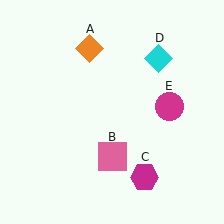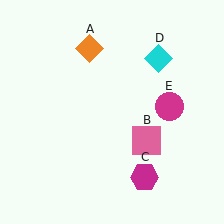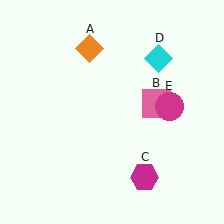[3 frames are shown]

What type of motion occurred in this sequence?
The pink square (object B) rotated counterclockwise around the center of the scene.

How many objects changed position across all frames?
1 object changed position: pink square (object B).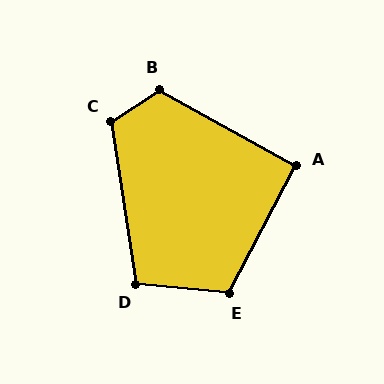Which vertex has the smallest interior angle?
A, at approximately 91 degrees.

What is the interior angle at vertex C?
Approximately 115 degrees (obtuse).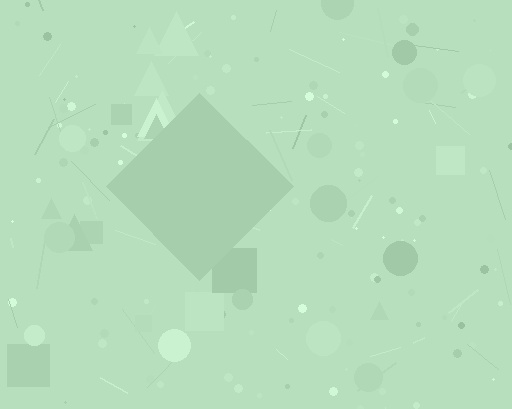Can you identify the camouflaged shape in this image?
The camouflaged shape is a diamond.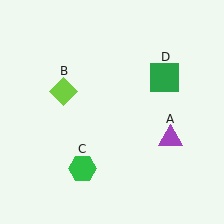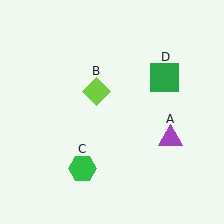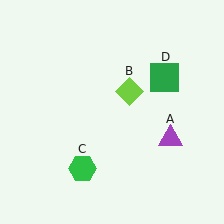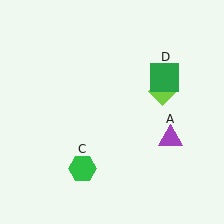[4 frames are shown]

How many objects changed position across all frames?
1 object changed position: lime diamond (object B).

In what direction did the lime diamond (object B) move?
The lime diamond (object B) moved right.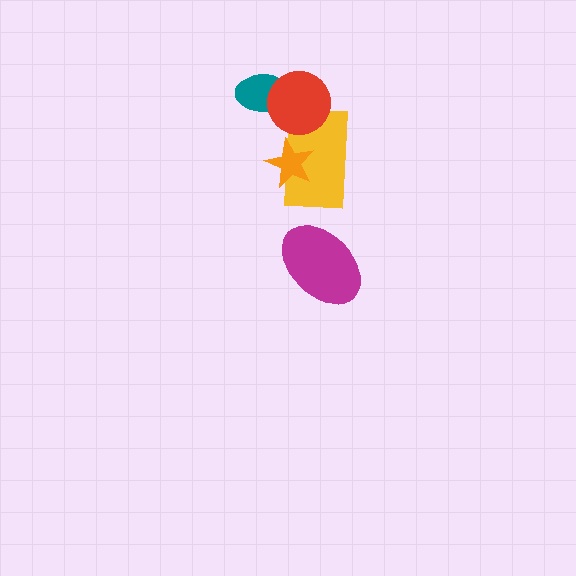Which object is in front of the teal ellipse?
The red circle is in front of the teal ellipse.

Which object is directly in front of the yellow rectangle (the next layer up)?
The orange star is directly in front of the yellow rectangle.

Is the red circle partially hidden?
No, no other shape covers it.